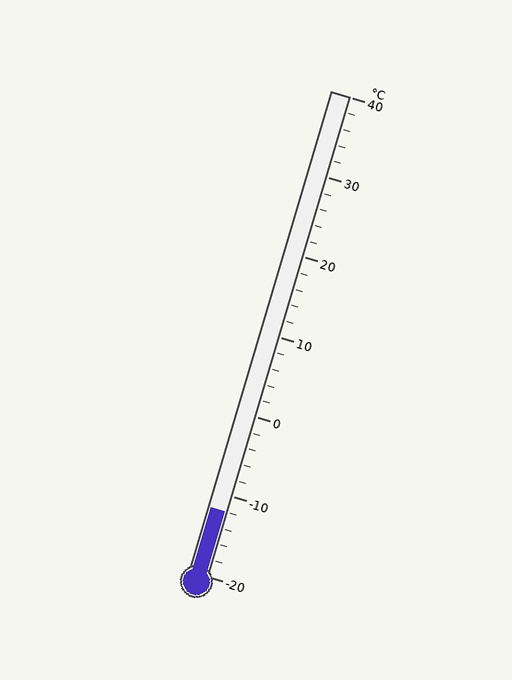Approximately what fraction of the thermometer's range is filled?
The thermometer is filled to approximately 15% of its range.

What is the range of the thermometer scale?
The thermometer scale ranges from -20°C to 40°C.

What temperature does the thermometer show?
The thermometer shows approximately -12°C.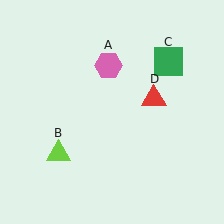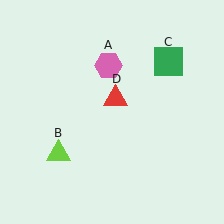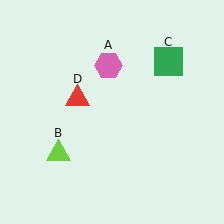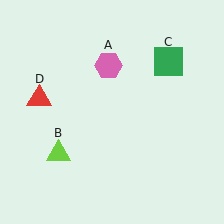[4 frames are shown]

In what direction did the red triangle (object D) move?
The red triangle (object D) moved left.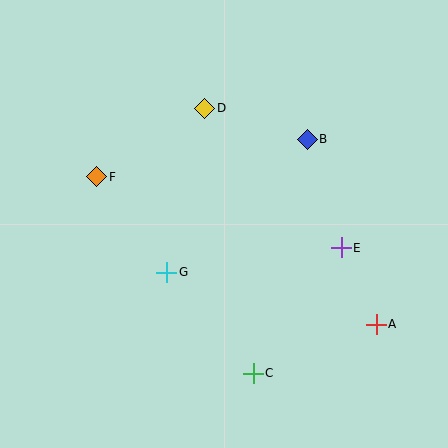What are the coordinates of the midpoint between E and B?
The midpoint between E and B is at (324, 194).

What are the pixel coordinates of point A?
Point A is at (376, 324).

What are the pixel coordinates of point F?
Point F is at (97, 177).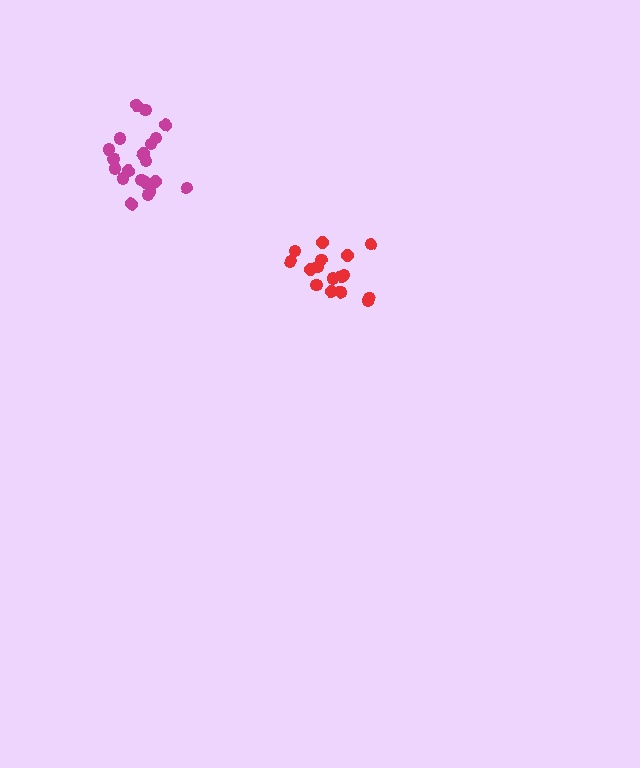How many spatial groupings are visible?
There are 2 spatial groupings.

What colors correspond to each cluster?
The clusters are colored: red, magenta.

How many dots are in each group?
Group 1: 16 dots, Group 2: 21 dots (37 total).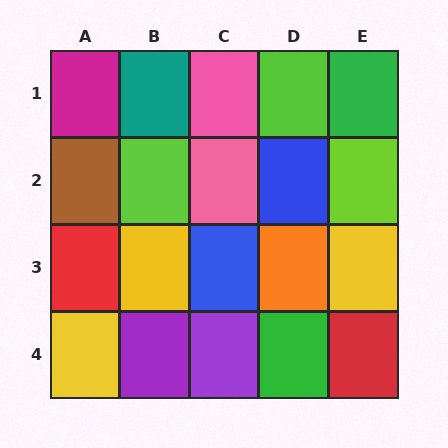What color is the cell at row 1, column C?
Pink.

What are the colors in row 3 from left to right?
Red, yellow, blue, orange, yellow.